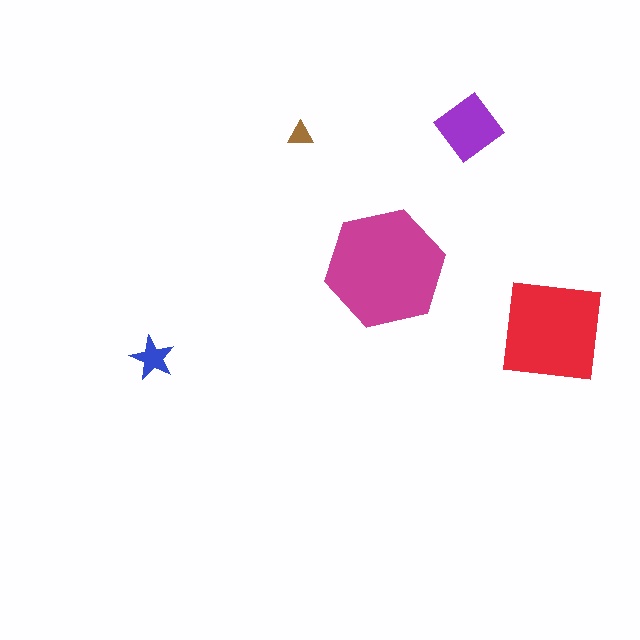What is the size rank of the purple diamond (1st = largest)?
3rd.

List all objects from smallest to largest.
The brown triangle, the blue star, the purple diamond, the red square, the magenta hexagon.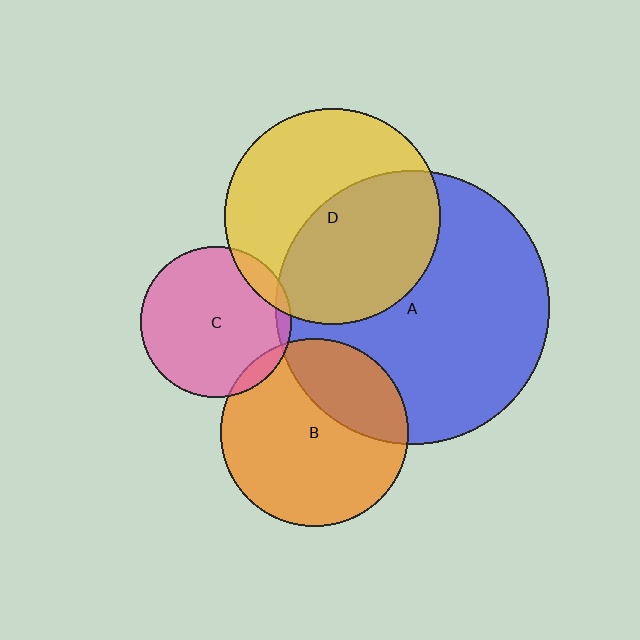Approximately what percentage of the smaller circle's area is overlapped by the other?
Approximately 5%.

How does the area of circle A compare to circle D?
Approximately 1.6 times.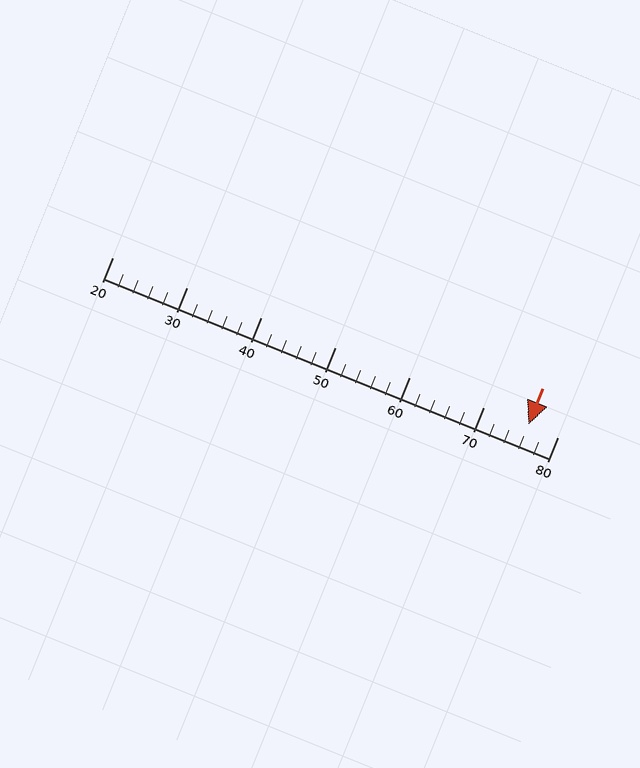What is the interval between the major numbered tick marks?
The major tick marks are spaced 10 units apart.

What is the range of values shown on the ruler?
The ruler shows values from 20 to 80.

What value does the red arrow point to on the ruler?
The red arrow points to approximately 76.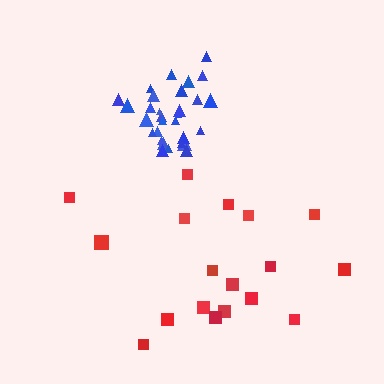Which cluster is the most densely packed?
Blue.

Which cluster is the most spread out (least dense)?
Red.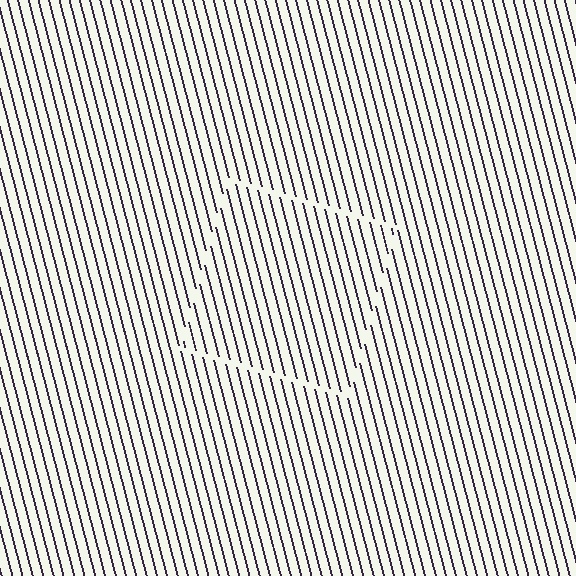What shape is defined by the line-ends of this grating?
An illusory square. The interior of the shape contains the same grating, shifted by half a period — the contour is defined by the phase discontinuity where line-ends from the inner and outer gratings abut.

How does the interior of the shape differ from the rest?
The interior of the shape contains the same grating, shifted by half a period — the contour is defined by the phase discontinuity where line-ends from the inner and outer gratings abut.